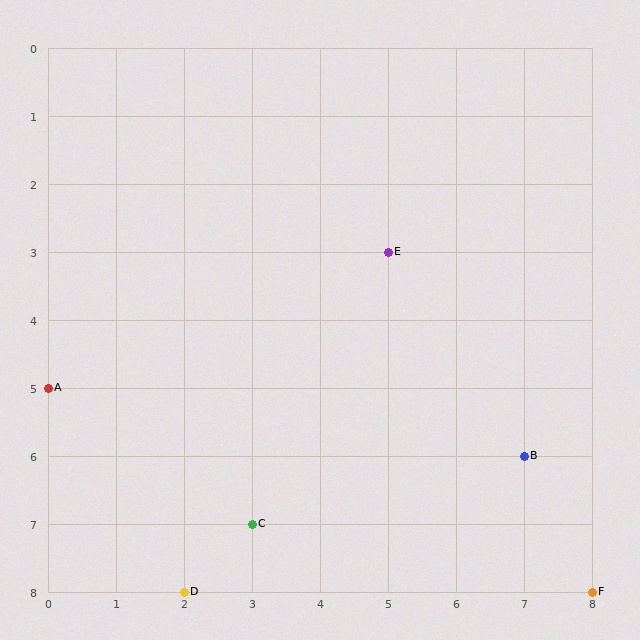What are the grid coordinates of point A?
Point A is at grid coordinates (0, 5).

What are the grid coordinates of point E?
Point E is at grid coordinates (5, 3).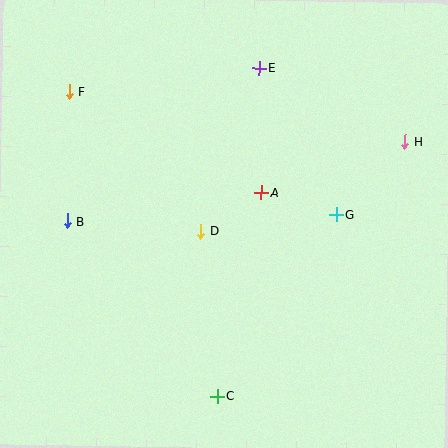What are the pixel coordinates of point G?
Point G is at (337, 214).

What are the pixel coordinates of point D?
Point D is at (200, 231).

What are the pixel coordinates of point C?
Point C is at (217, 396).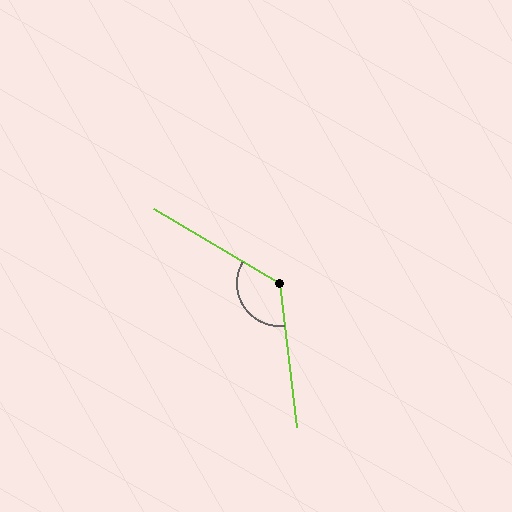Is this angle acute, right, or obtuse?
It is obtuse.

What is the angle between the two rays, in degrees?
Approximately 127 degrees.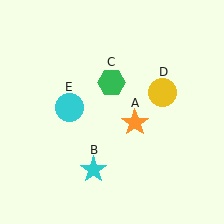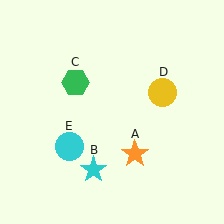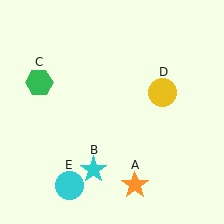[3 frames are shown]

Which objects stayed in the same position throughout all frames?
Cyan star (object B) and yellow circle (object D) remained stationary.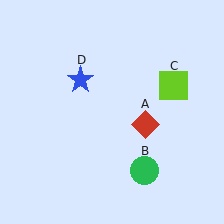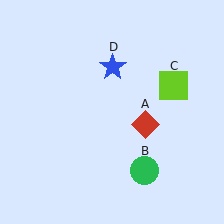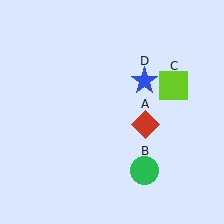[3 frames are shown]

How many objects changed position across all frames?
1 object changed position: blue star (object D).